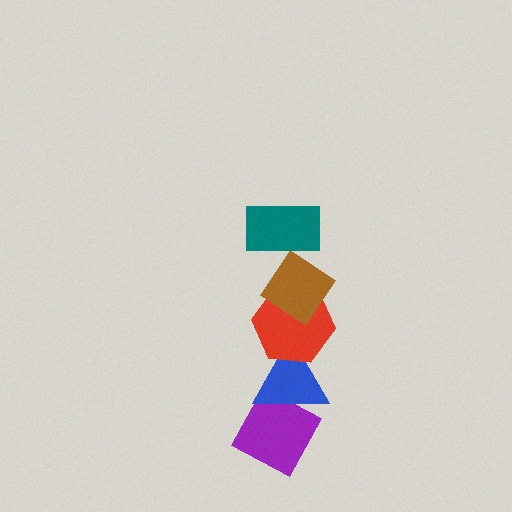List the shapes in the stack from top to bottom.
From top to bottom: the teal rectangle, the brown diamond, the red hexagon, the blue triangle, the purple diamond.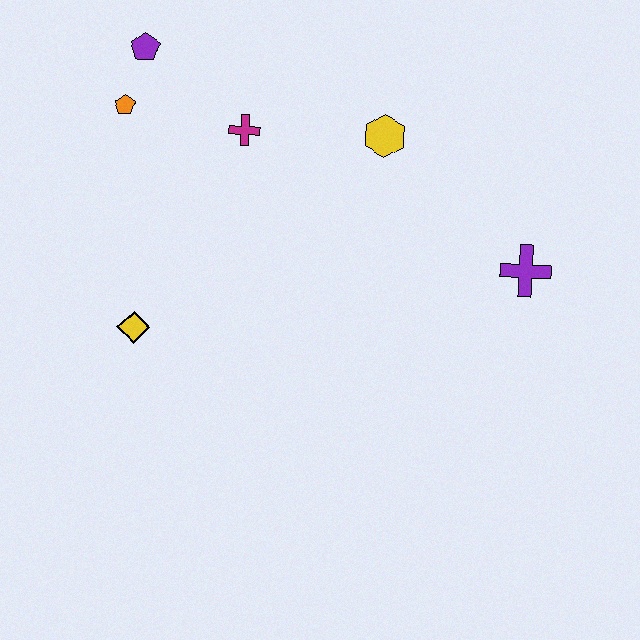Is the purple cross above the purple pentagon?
No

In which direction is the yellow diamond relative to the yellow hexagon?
The yellow diamond is to the left of the yellow hexagon.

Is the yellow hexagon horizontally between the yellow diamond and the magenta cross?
No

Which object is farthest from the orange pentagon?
The purple cross is farthest from the orange pentagon.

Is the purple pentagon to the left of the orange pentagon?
No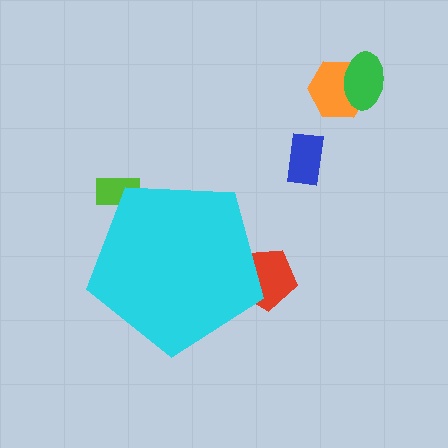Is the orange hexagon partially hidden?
No, the orange hexagon is fully visible.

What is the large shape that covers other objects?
A cyan pentagon.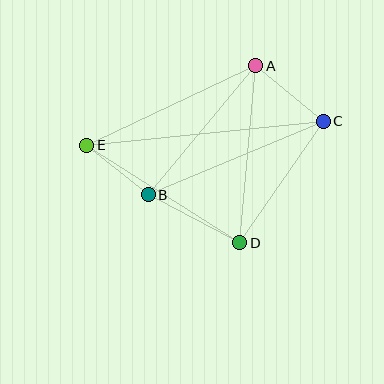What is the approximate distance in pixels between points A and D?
The distance between A and D is approximately 177 pixels.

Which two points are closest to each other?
Points B and E are closest to each other.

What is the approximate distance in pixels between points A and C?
The distance between A and C is approximately 87 pixels.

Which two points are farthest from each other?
Points C and E are farthest from each other.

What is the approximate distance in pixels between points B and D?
The distance between B and D is approximately 103 pixels.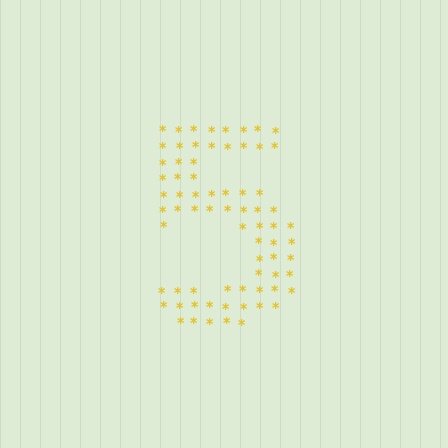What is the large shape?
The large shape is the digit 5.